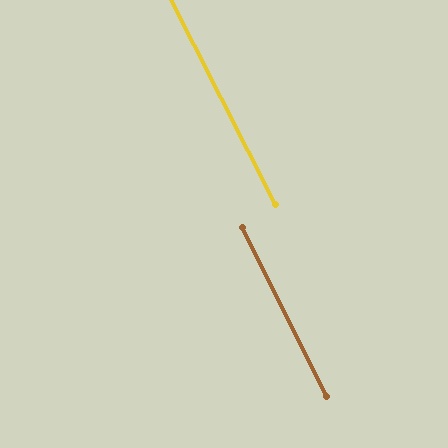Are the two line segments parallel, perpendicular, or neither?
Parallel — their directions differ by only 0.5°.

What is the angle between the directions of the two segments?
Approximately 0 degrees.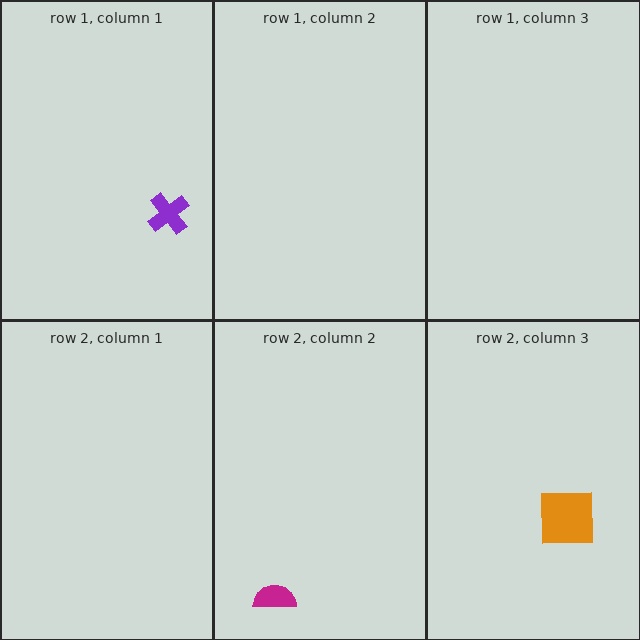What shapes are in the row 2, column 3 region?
The orange square.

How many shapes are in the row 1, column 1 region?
1.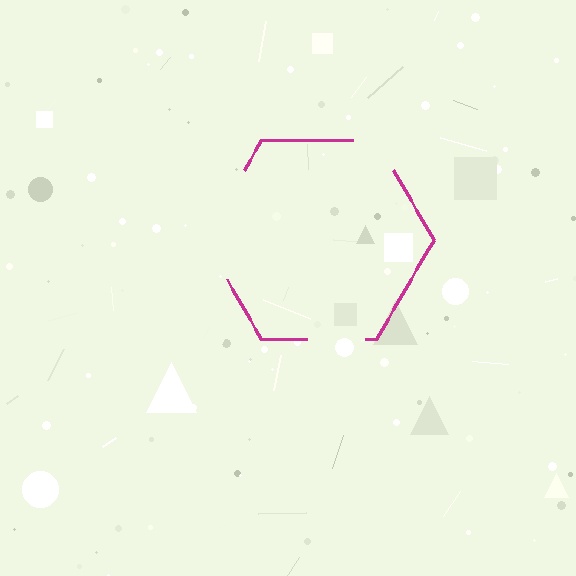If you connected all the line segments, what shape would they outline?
They would outline a hexagon.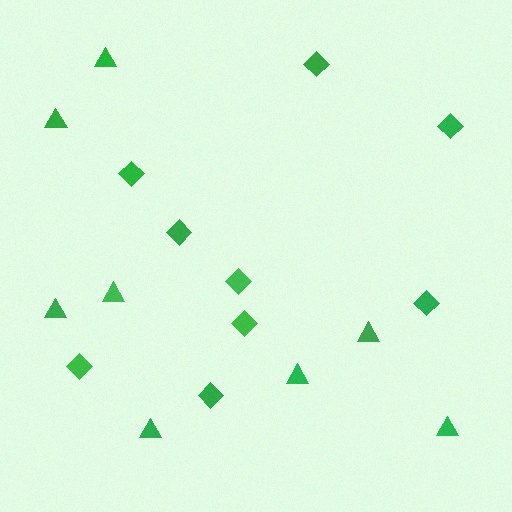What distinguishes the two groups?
There are 2 groups: one group of triangles (8) and one group of diamonds (9).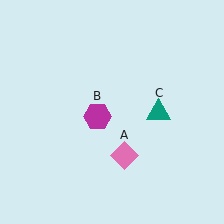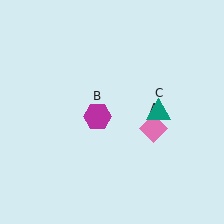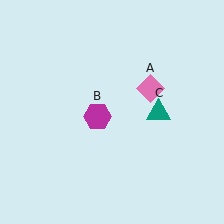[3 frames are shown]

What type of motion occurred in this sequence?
The pink diamond (object A) rotated counterclockwise around the center of the scene.